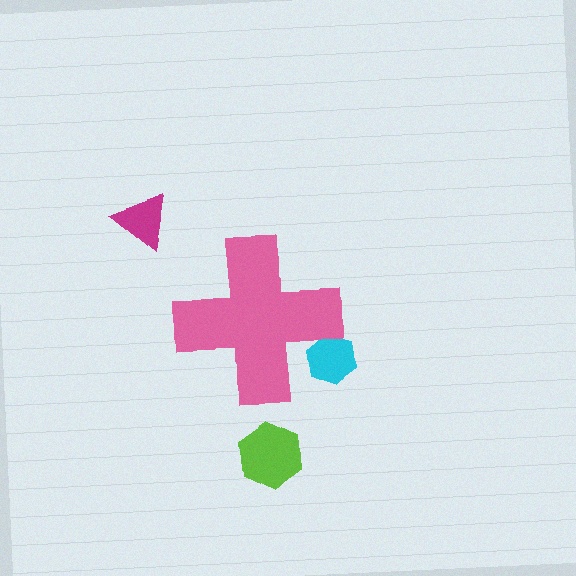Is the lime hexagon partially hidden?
No, the lime hexagon is fully visible.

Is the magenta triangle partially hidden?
No, the magenta triangle is fully visible.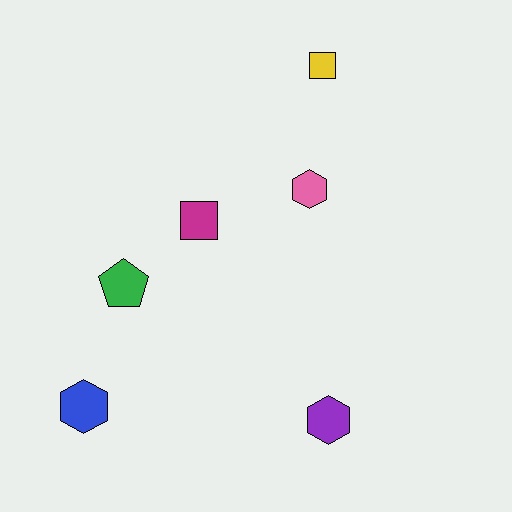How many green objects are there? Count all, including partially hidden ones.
There is 1 green object.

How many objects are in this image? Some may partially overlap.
There are 6 objects.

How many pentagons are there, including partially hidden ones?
There is 1 pentagon.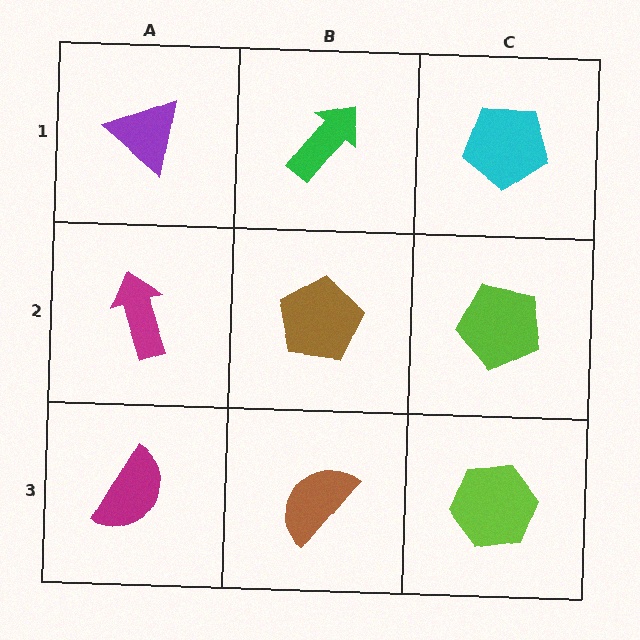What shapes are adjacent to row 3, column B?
A brown pentagon (row 2, column B), a magenta semicircle (row 3, column A), a lime hexagon (row 3, column C).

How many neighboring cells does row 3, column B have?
3.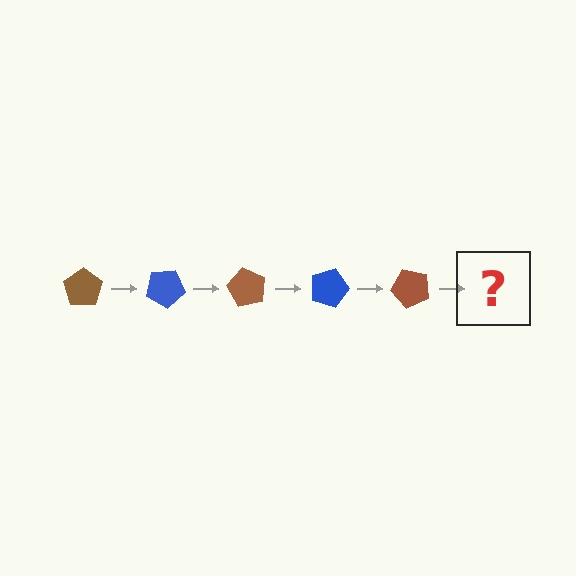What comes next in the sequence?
The next element should be a blue pentagon, rotated 150 degrees from the start.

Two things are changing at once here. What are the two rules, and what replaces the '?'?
The two rules are that it rotates 30 degrees each step and the color cycles through brown and blue. The '?' should be a blue pentagon, rotated 150 degrees from the start.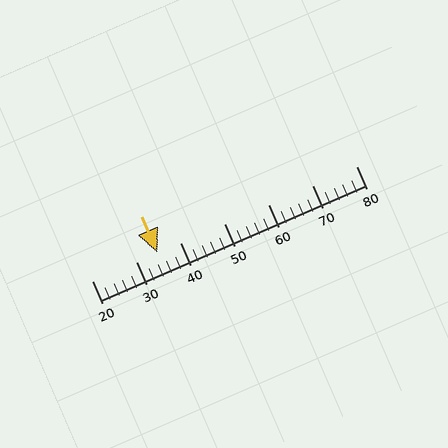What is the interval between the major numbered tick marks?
The major tick marks are spaced 10 units apart.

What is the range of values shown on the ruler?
The ruler shows values from 20 to 80.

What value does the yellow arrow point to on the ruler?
The yellow arrow points to approximately 35.